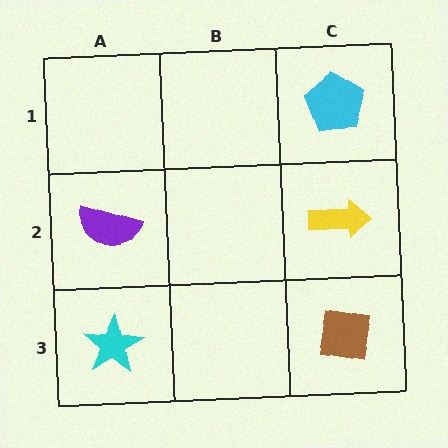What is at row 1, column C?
A cyan pentagon.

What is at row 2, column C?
A yellow arrow.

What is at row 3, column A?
A cyan star.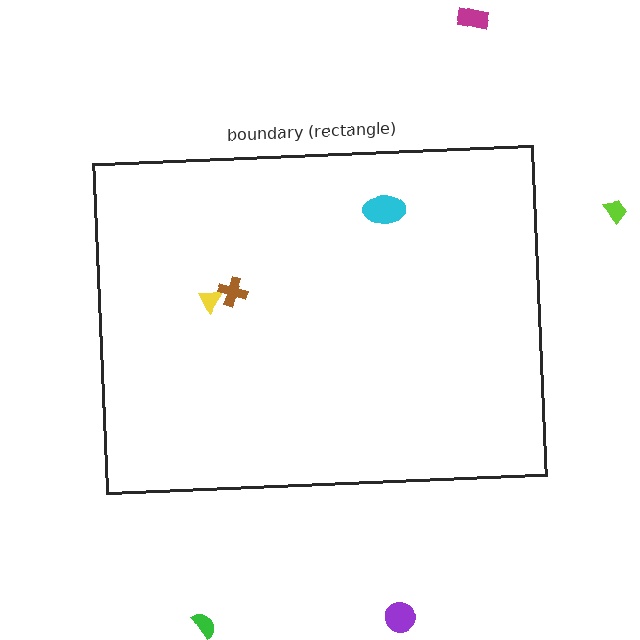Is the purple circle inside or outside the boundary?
Outside.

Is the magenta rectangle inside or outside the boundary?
Outside.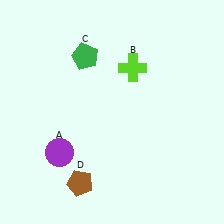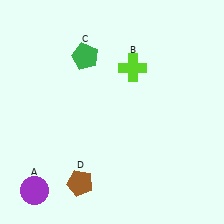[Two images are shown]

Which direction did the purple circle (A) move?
The purple circle (A) moved down.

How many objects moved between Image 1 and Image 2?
1 object moved between the two images.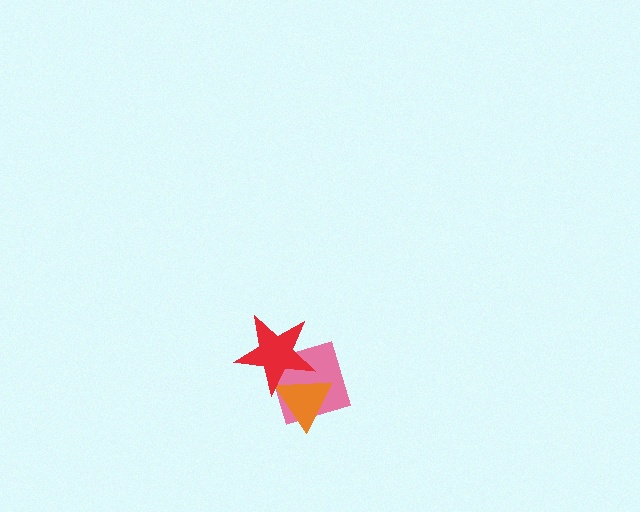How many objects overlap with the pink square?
2 objects overlap with the pink square.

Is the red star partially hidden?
No, no other shape covers it.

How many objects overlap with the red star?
2 objects overlap with the red star.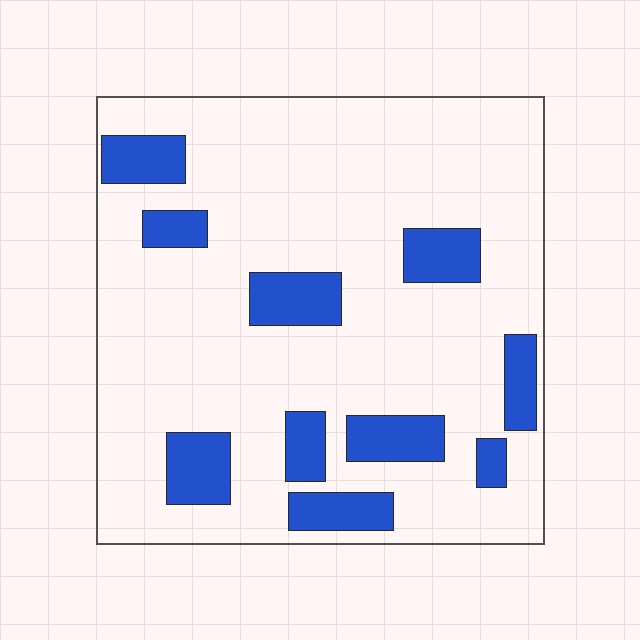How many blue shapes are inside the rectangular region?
10.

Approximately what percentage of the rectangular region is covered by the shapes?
Approximately 20%.